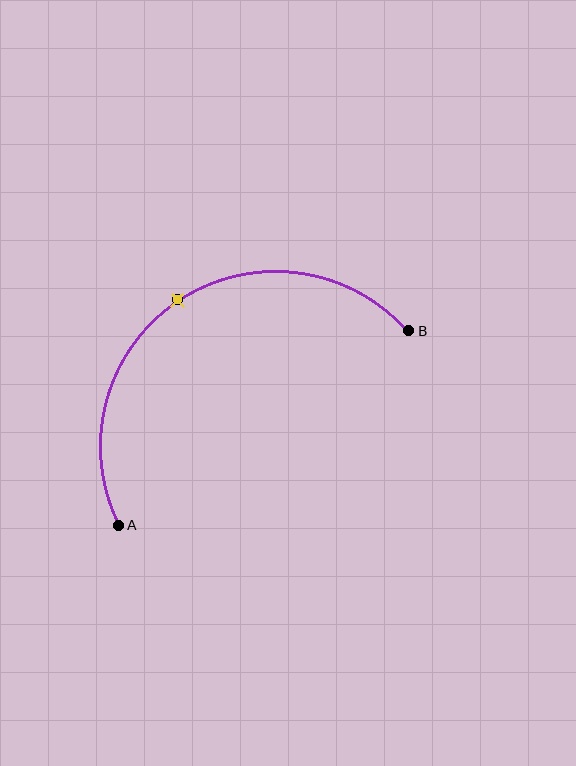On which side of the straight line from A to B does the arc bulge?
The arc bulges above and to the left of the straight line connecting A and B.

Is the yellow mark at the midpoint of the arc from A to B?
Yes. The yellow mark lies on the arc at equal arc-length from both A and B — it is the arc midpoint.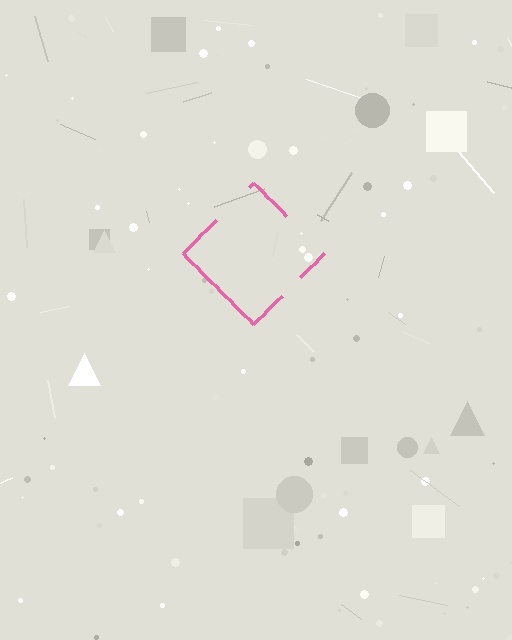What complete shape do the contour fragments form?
The contour fragments form a diamond.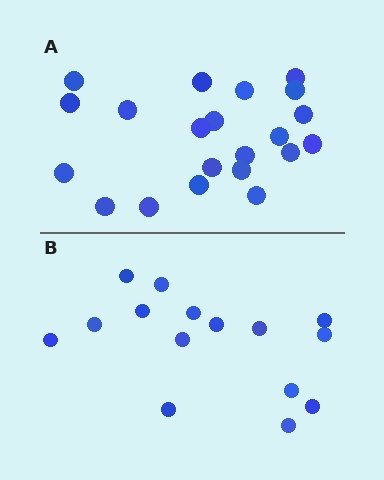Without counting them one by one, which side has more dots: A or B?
Region A (the top region) has more dots.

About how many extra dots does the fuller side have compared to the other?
Region A has about 6 more dots than region B.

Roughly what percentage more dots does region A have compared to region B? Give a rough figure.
About 40% more.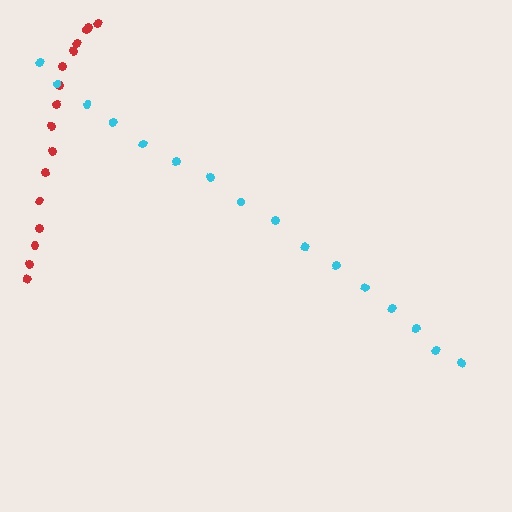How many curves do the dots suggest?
There are 2 distinct paths.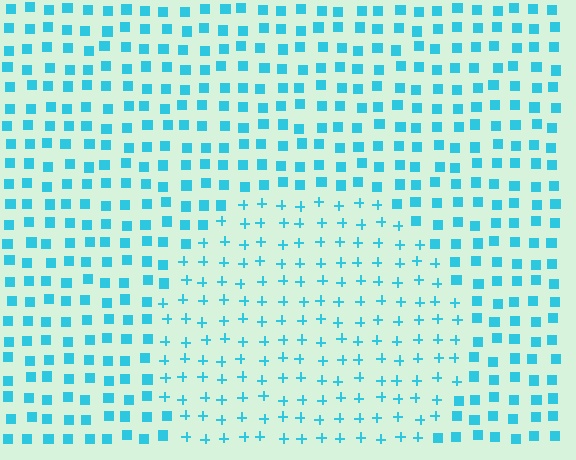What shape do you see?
I see a circle.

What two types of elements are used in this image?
The image uses plus signs inside the circle region and squares outside it.